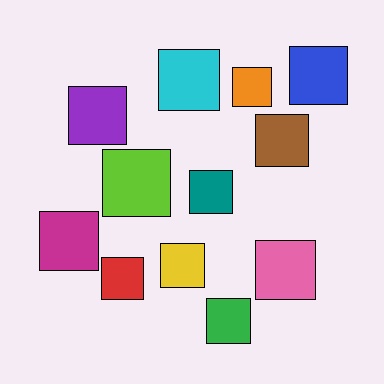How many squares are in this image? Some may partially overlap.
There are 12 squares.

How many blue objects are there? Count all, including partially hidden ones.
There is 1 blue object.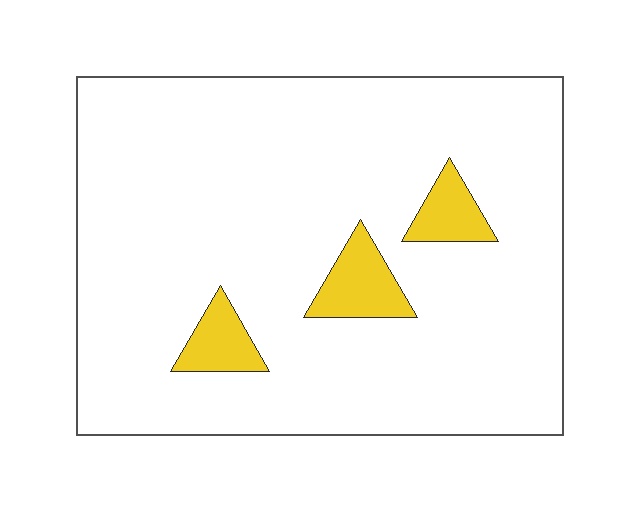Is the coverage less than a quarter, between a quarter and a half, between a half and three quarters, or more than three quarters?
Less than a quarter.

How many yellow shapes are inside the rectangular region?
3.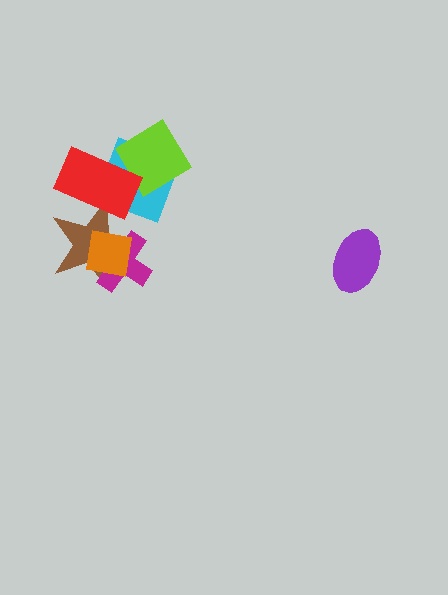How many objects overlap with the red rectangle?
2 objects overlap with the red rectangle.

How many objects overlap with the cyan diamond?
3 objects overlap with the cyan diamond.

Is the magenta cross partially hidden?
Yes, it is partially covered by another shape.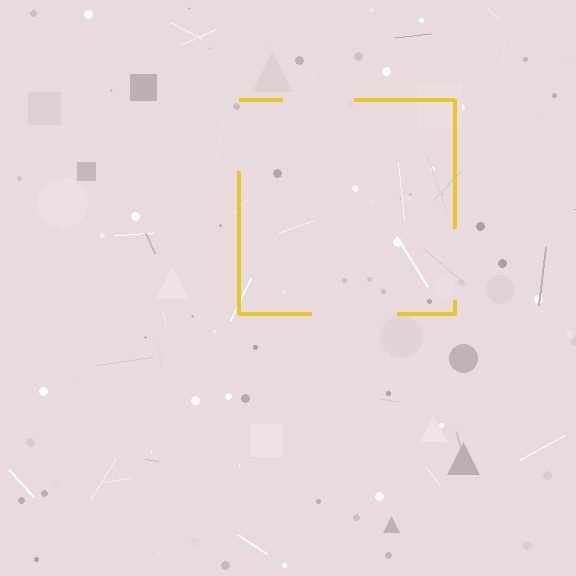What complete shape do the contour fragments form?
The contour fragments form a square.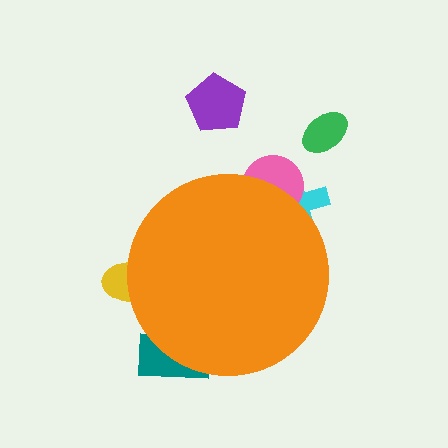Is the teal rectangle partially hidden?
Yes, the teal rectangle is partially hidden behind the orange circle.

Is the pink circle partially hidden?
Yes, the pink circle is partially hidden behind the orange circle.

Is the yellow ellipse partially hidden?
Yes, the yellow ellipse is partially hidden behind the orange circle.